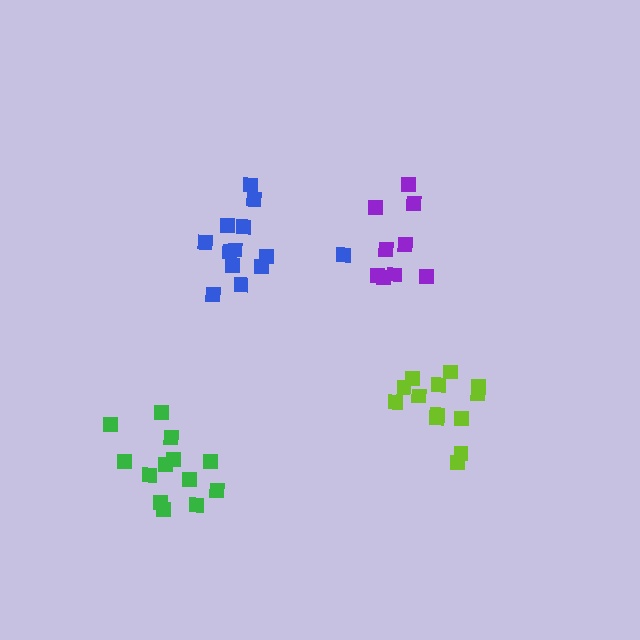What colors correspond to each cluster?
The clusters are colored: purple, green, blue, lime.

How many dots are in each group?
Group 1: 9 dots, Group 2: 13 dots, Group 3: 13 dots, Group 4: 13 dots (48 total).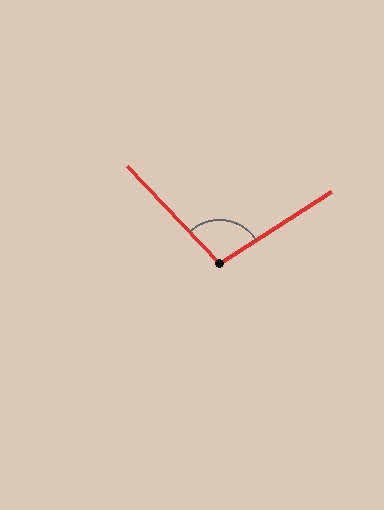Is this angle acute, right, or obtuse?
It is obtuse.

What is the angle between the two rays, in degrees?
Approximately 101 degrees.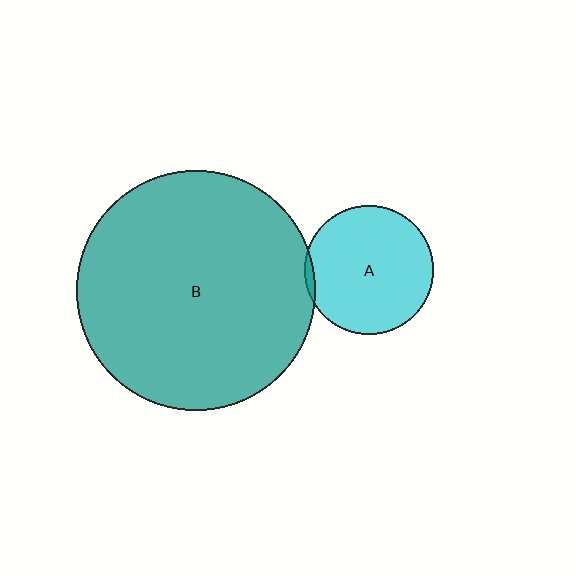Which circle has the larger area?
Circle B (teal).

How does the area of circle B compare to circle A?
Approximately 3.4 times.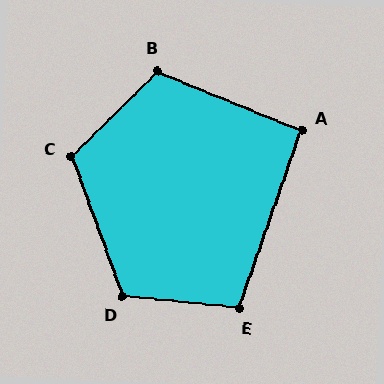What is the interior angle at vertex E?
Approximately 103 degrees (obtuse).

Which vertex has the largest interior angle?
D, at approximately 116 degrees.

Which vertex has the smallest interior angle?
A, at approximately 93 degrees.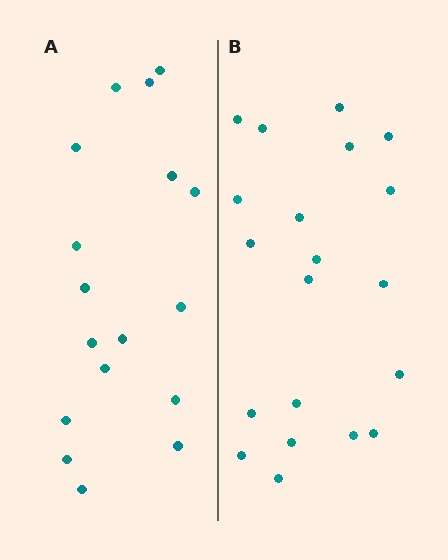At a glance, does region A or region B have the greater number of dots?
Region B (the right region) has more dots.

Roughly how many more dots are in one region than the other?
Region B has just a few more — roughly 2 or 3 more dots than region A.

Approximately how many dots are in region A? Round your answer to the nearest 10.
About 20 dots. (The exact count is 17, which rounds to 20.)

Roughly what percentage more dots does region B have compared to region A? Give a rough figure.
About 20% more.